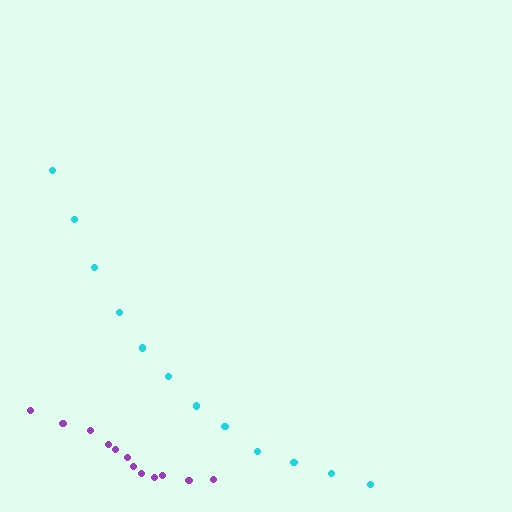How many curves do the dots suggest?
There are 2 distinct paths.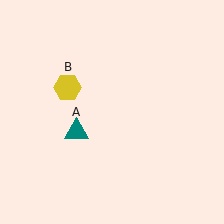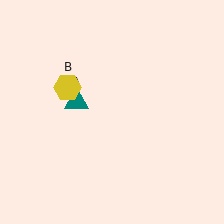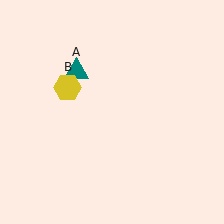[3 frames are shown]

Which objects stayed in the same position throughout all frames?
Yellow hexagon (object B) remained stationary.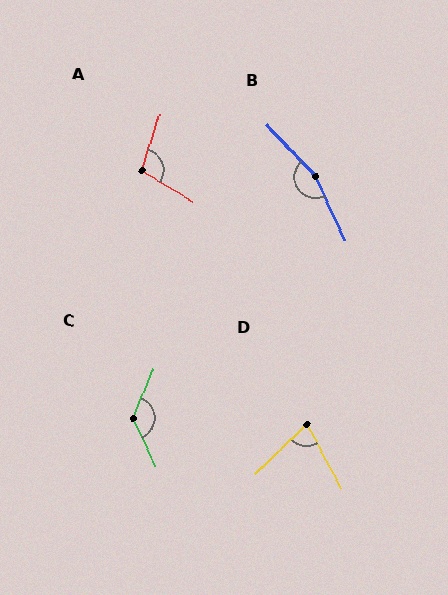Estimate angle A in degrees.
Approximately 103 degrees.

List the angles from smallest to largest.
D (74°), A (103°), C (132°), B (161°).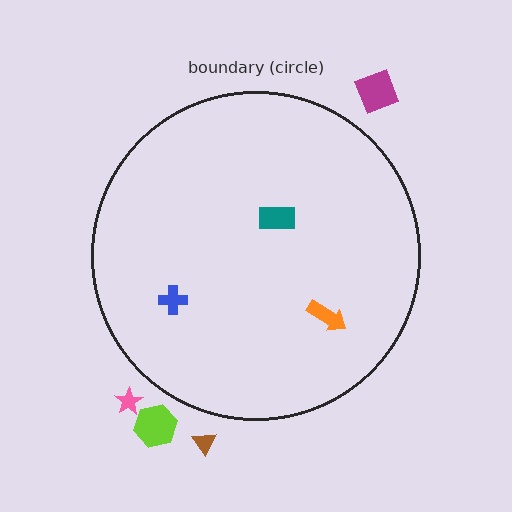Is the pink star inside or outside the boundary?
Outside.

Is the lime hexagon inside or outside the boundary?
Outside.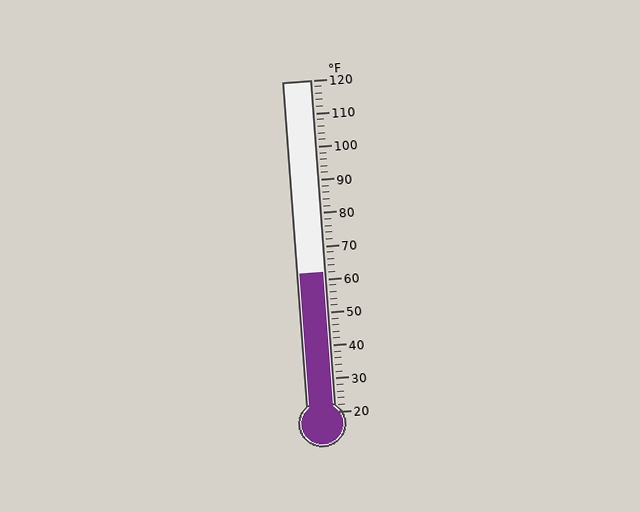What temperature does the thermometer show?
The thermometer shows approximately 62°F.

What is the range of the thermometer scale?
The thermometer scale ranges from 20°F to 120°F.